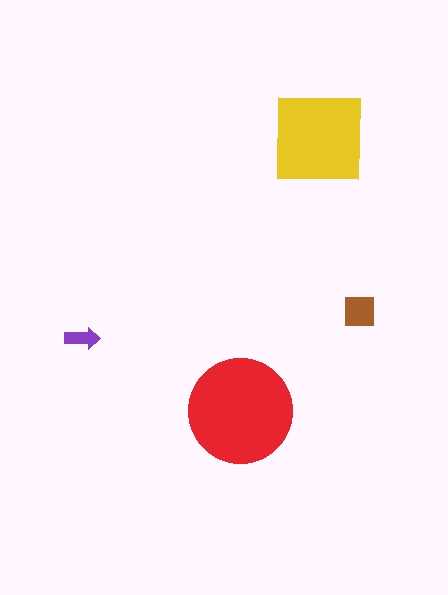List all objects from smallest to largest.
The purple arrow, the brown square, the yellow square, the red circle.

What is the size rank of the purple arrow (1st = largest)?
4th.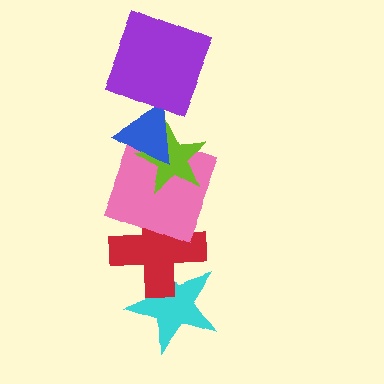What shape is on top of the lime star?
The blue triangle is on top of the lime star.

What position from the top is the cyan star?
The cyan star is 6th from the top.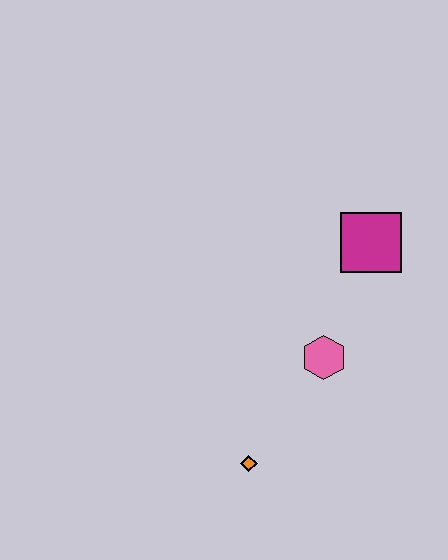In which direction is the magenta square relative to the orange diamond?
The magenta square is above the orange diamond.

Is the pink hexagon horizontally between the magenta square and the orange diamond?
Yes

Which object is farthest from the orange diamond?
The magenta square is farthest from the orange diamond.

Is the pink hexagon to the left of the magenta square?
Yes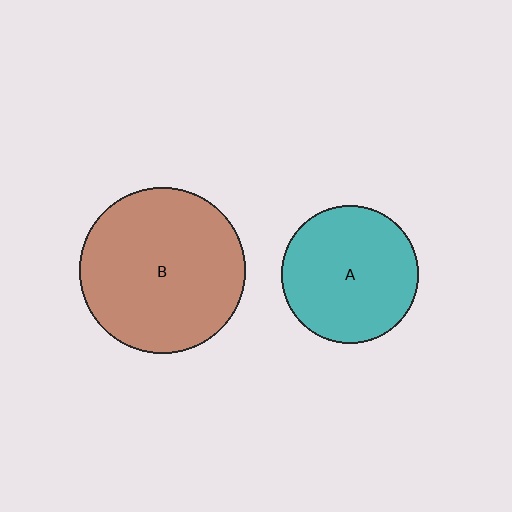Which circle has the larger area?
Circle B (brown).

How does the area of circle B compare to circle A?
Approximately 1.5 times.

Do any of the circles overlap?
No, none of the circles overlap.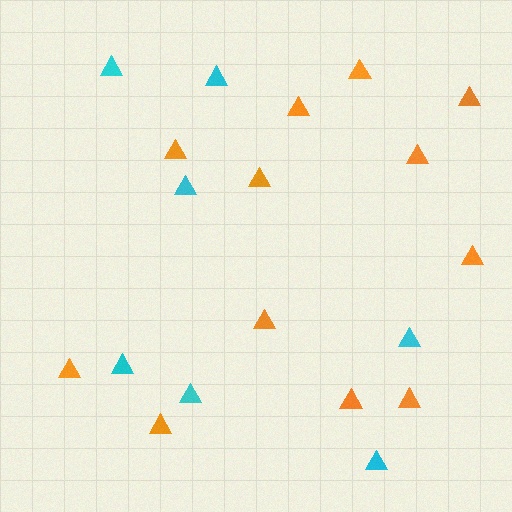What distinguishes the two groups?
There are 2 groups: one group of cyan triangles (7) and one group of orange triangles (12).